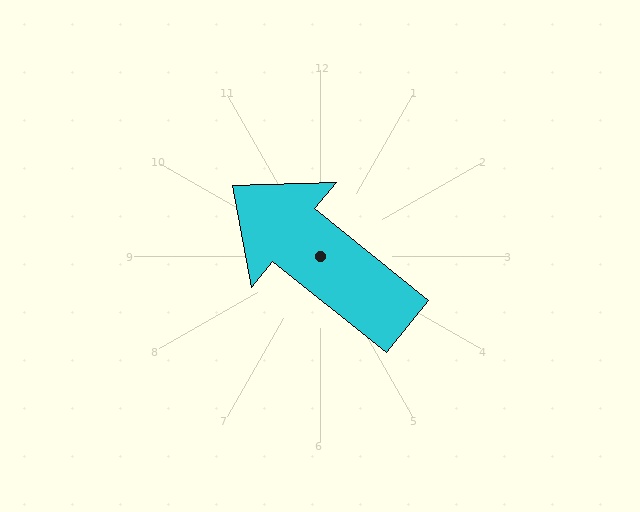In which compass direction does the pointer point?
Northwest.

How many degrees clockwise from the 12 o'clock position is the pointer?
Approximately 309 degrees.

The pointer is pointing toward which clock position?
Roughly 10 o'clock.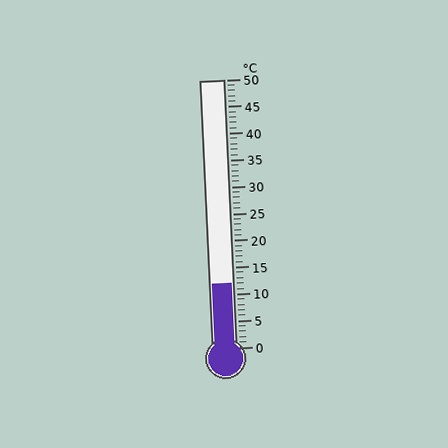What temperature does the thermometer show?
The thermometer shows approximately 12°C.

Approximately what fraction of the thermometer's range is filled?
The thermometer is filled to approximately 25% of its range.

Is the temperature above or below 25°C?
The temperature is below 25°C.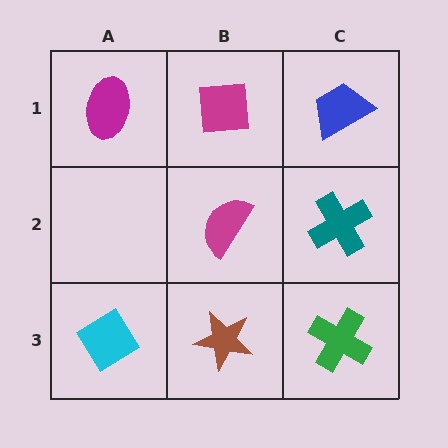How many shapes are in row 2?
2 shapes.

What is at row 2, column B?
A magenta semicircle.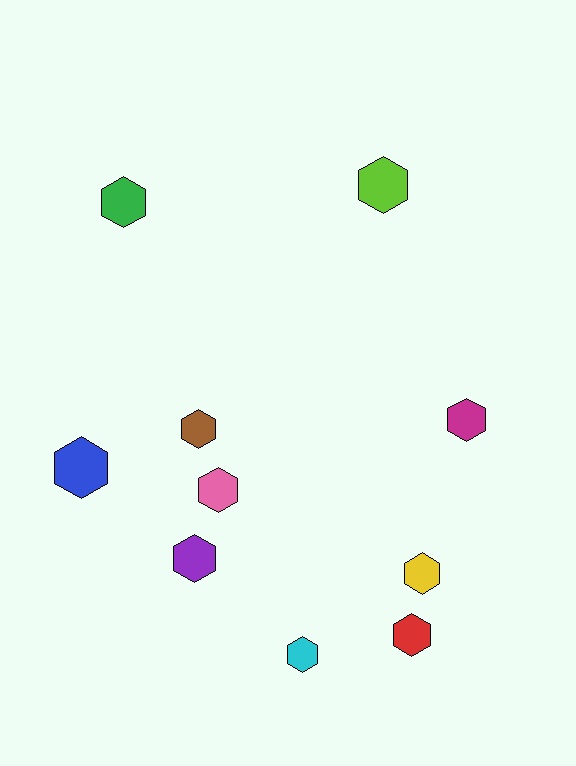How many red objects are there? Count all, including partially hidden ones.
There is 1 red object.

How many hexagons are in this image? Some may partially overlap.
There are 10 hexagons.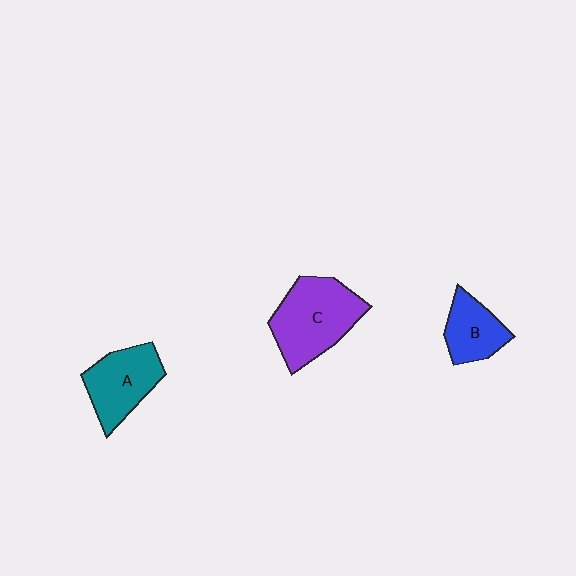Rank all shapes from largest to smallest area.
From largest to smallest: C (purple), A (teal), B (blue).